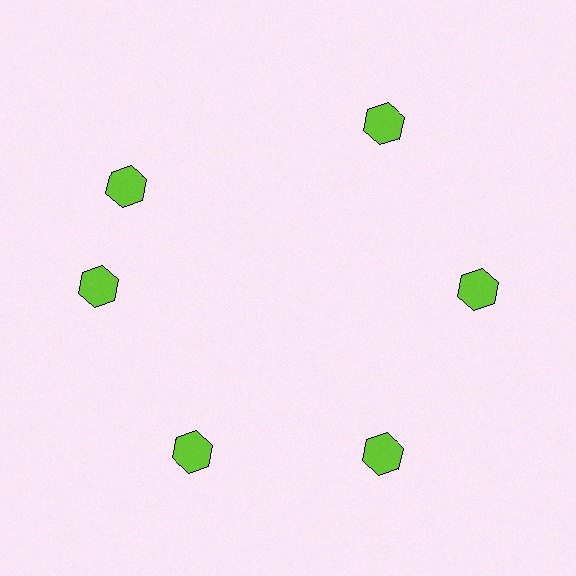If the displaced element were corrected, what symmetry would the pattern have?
It would have 6-fold rotational symmetry — the pattern would map onto itself every 60 degrees.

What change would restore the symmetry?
The symmetry would be restored by rotating it back into even spacing with its neighbors so that all 6 hexagons sit at equal angles and equal distance from the center.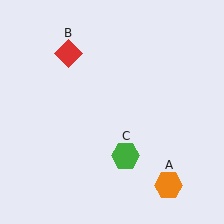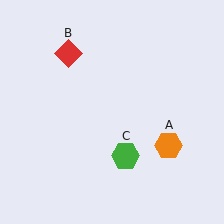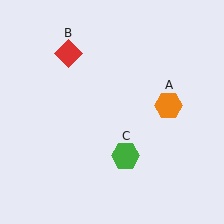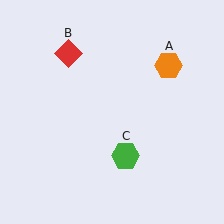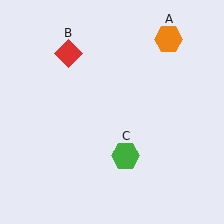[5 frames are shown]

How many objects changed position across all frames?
1 object changed position: orange hexagon (object A).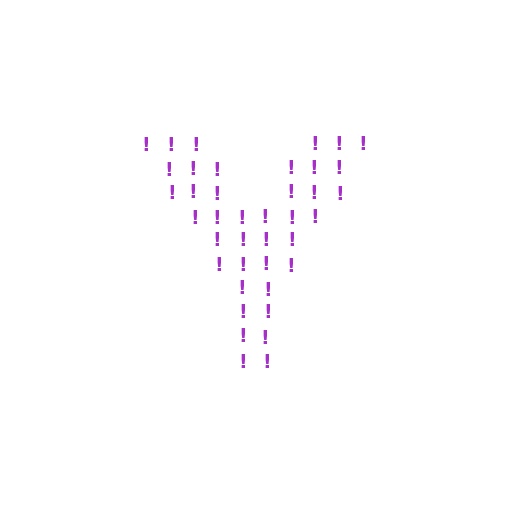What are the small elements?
The small elements are exclamation marks.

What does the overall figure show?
The overall figure shows the letter Y.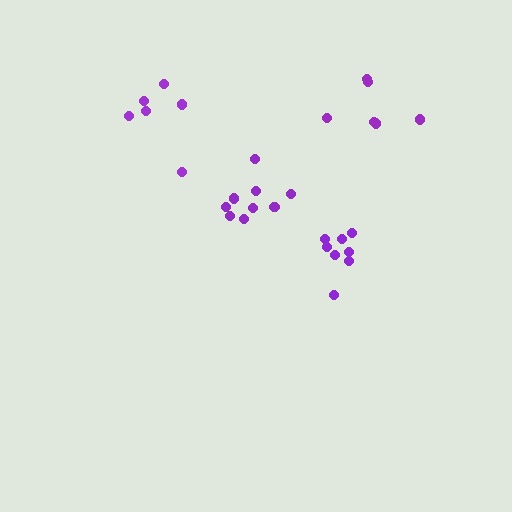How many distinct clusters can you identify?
There are 4 distinct clusters.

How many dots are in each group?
Group 1: 10 dots, Group 2: 8 dots, Group 3: 6 dots, Group 4: 6 dots (30 total).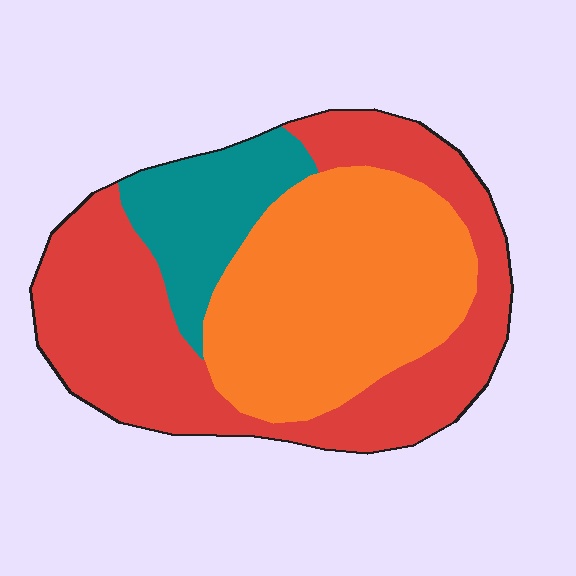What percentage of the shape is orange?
Orange takes up about two fifths (2/5) of the shape.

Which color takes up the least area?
Teal, at roughly 15%.